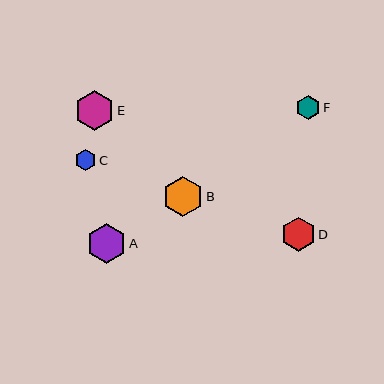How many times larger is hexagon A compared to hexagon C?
Hexagon A is approximately 1.8 times the size of hexagon C.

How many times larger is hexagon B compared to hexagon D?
Hexagon B is approximately 1.2 times the size of hexagon D.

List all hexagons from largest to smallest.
From largest to smallest: B, A, E, D, F, C.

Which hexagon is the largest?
Hexagon B is the largest with a size of approximately 41 pixels.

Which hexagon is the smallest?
Hexagon C is the smallest with a size of approximately 22 pixels.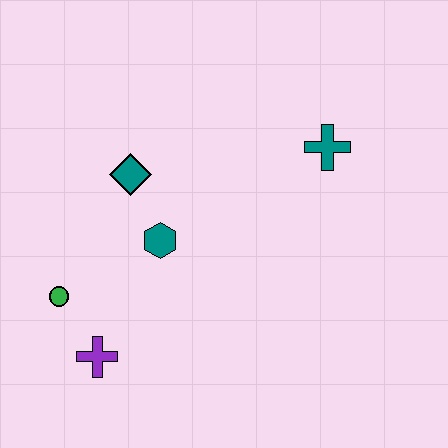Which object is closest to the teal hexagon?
The teal diamond is closest to the teal hexagon.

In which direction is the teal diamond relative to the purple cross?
The teal diamond is above the purple cross.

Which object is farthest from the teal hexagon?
The teal cross is farthest from the teal hexagon.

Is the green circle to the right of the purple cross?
No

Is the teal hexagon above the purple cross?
Yes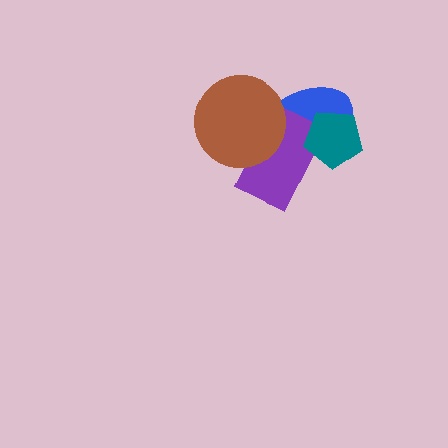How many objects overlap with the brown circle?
2 objects overlap with the brown circle.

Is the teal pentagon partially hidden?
No, no other shape covers it.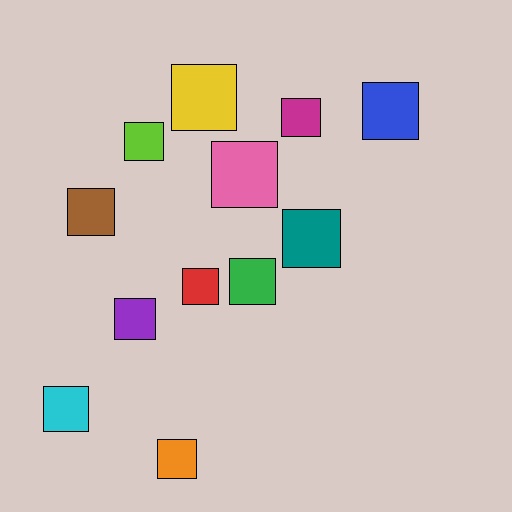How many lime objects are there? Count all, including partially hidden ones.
There is 1 lime object.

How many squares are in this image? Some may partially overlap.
There are 12 squares.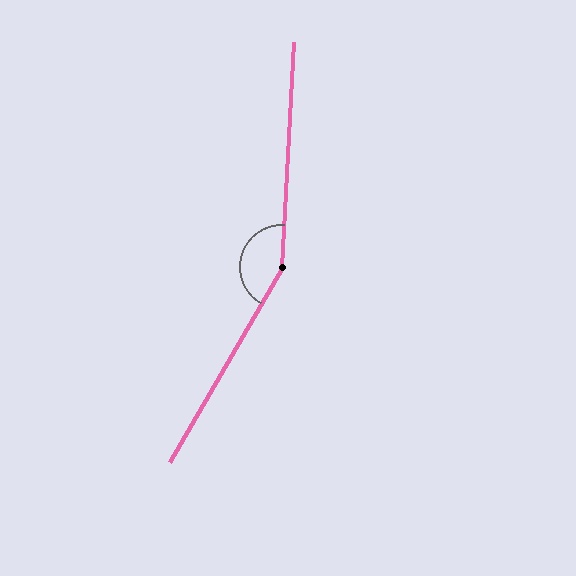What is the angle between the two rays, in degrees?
Approximately 153 degrees.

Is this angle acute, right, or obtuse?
It is obtuse.